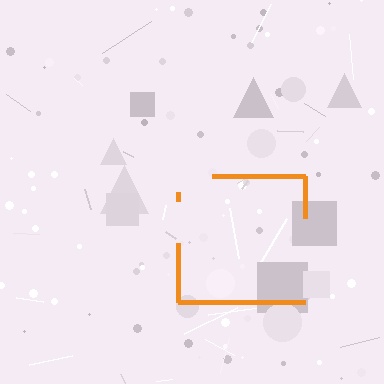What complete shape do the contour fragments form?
The contour fragments form a square.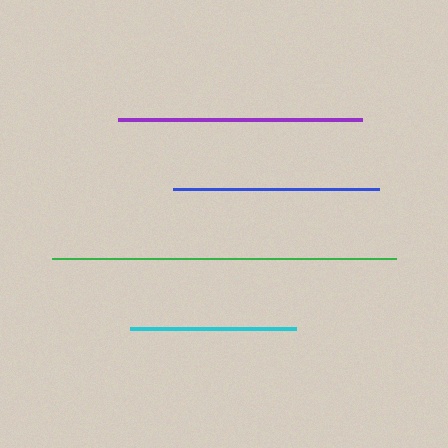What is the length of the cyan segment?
The cyan segment is approximately 166 pixels long.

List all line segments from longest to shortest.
From longest to shortest: green, purple, blue, cyan.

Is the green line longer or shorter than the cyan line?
The green line is longer than the cyan line.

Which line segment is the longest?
The green line is the longest at approximately 344 pixels.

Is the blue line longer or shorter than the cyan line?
The blue line is longer than the cyan line.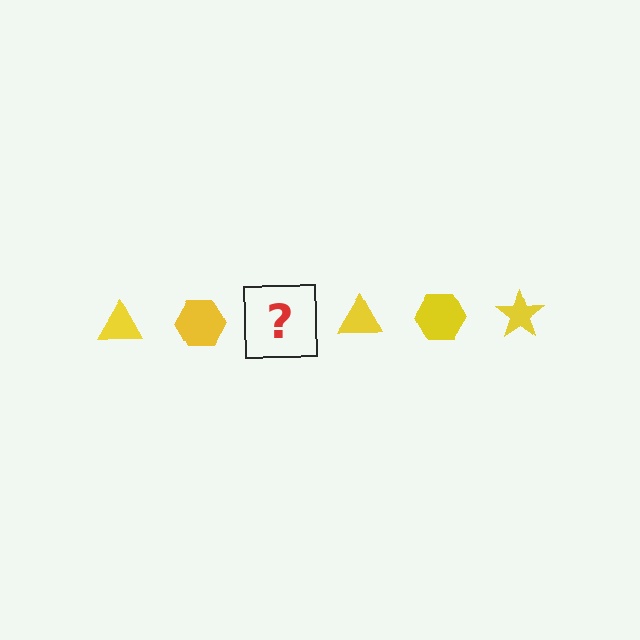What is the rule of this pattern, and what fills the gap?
The rule is that the pattern cycles through triangle, hexagon, star shapes in yellow. The gap should be filled with a yellow star.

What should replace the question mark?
The question mark should be replaced with a yellow star.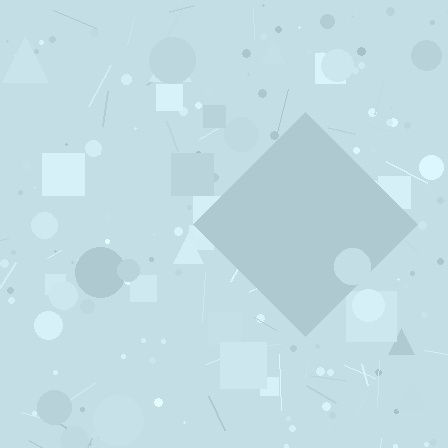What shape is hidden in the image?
A diamond is hidden in the image.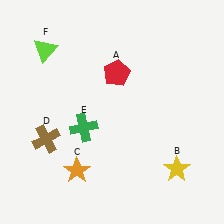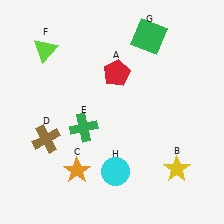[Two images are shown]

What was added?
A green square (G), a cyan circle (H) were added in Image 2.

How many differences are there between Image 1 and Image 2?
There are 2 differences between the two images.